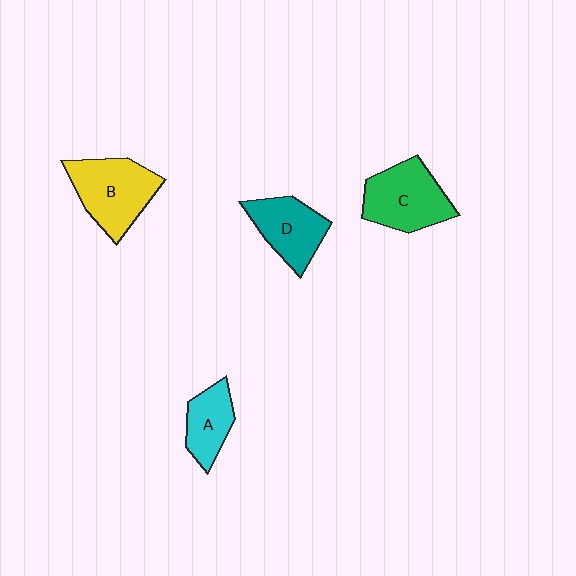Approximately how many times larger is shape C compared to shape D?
Approximately 1.2 times.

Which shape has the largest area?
Shape B (yellow).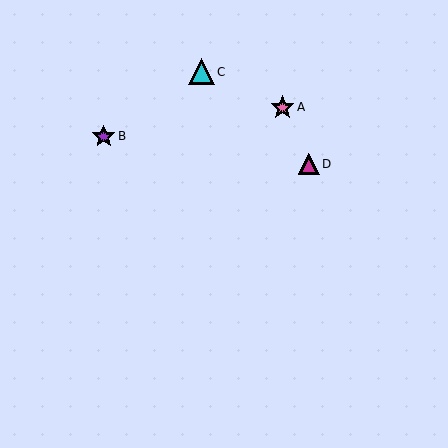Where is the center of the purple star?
The center of the purple star is at (104, 137).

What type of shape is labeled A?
Shape A is a pink star.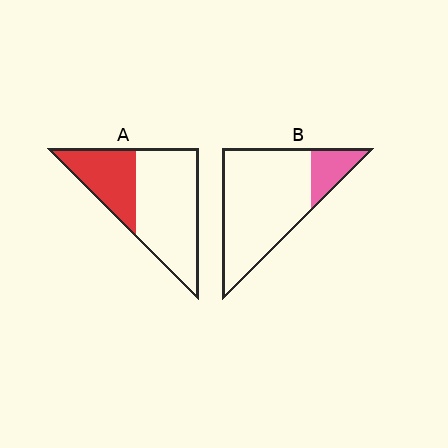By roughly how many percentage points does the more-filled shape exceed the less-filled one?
By roughly 15 percentage points (A over B).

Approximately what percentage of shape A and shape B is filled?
A is approximately 35% and B is approximately 15%.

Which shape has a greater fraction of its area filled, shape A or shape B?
Shape A.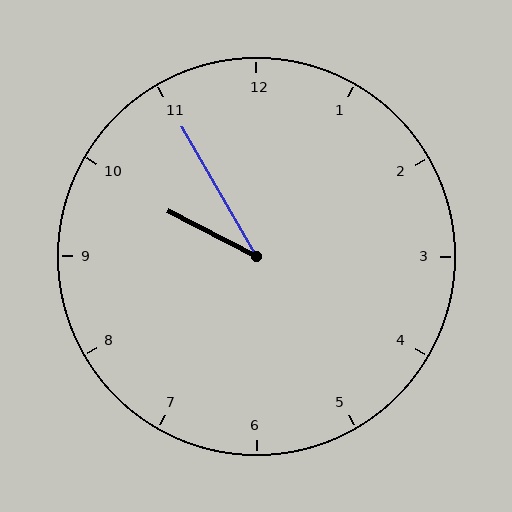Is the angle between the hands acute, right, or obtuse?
It is acute.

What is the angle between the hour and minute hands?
Approximately 32 degrees.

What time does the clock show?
9:55.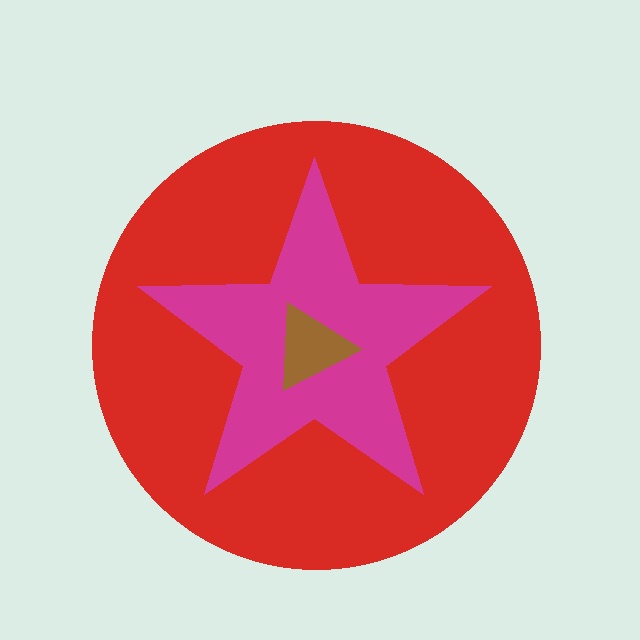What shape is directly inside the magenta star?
The brown triangle.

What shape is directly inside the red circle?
The magenta star.